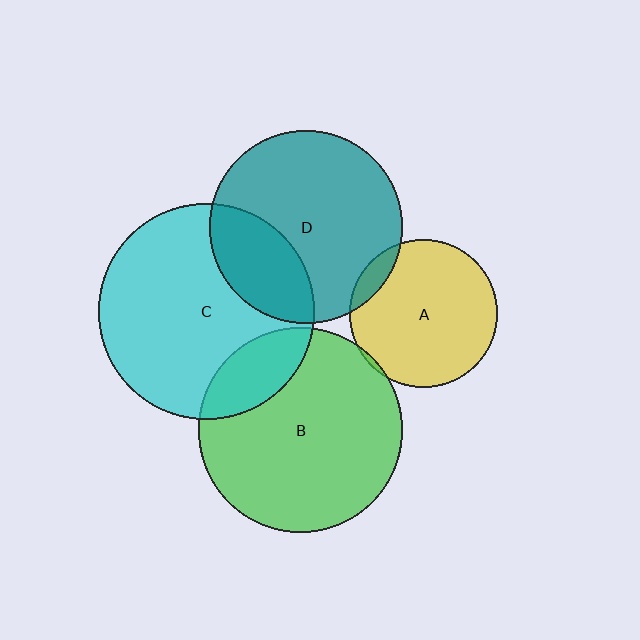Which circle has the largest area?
Circle C (cyan).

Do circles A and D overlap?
Yes.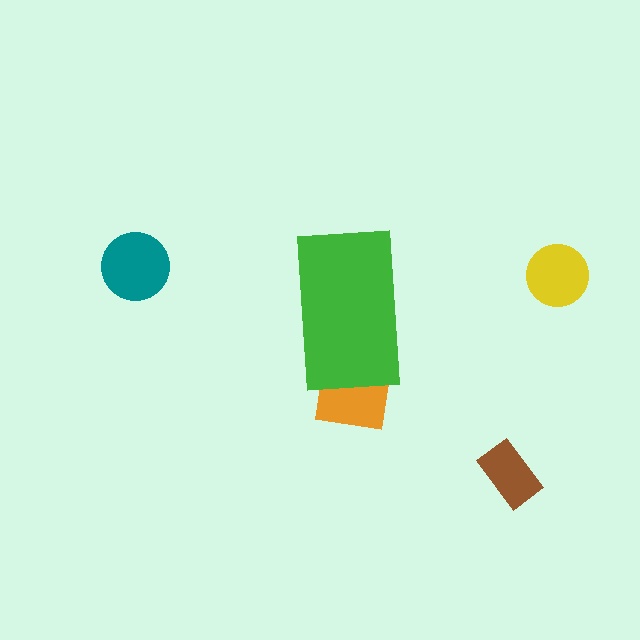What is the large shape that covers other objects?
A green rectangle.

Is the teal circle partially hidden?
No, the teal circle is fully visible.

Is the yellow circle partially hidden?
No, the yellow circle is fully visible.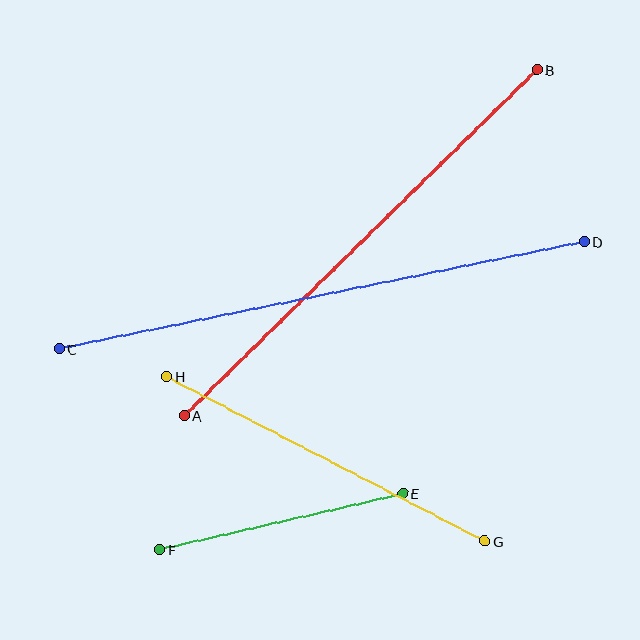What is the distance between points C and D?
The distance is approximately 536 pixels.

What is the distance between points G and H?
The distance is approximately 358 pixels.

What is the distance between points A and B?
The distance is approximately 494 pixels.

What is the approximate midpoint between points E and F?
The midpoint is at approximately (281, 522) pixels.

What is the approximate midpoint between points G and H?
The midpoint is at approximately (325, 459) pixels.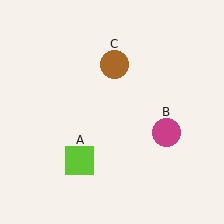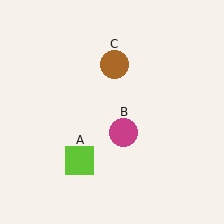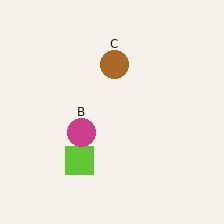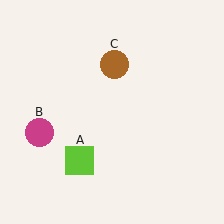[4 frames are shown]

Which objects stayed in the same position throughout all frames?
Lime square (object A) and brown circle (object C) remained stationary.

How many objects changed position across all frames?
1 object changed position: magenta circle (object B).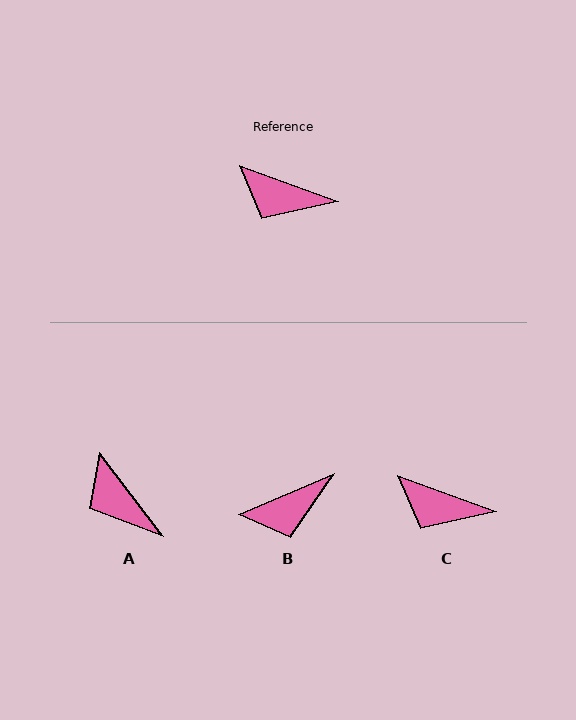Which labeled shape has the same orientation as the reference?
C.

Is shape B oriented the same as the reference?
No, it is off by about 43 degrees.